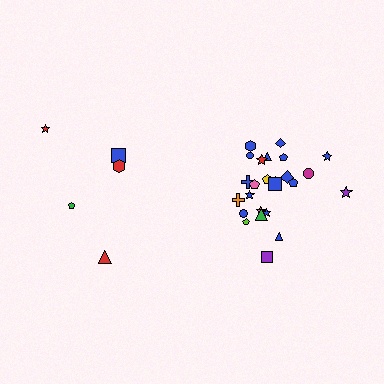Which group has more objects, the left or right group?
The right group.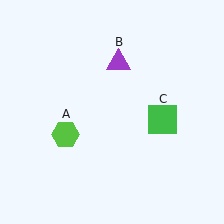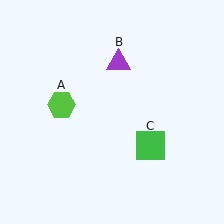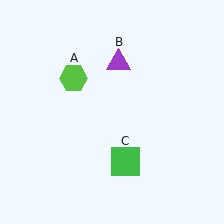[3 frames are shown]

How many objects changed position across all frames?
2 objects changed position: lime hexagon (object A), green square (object C).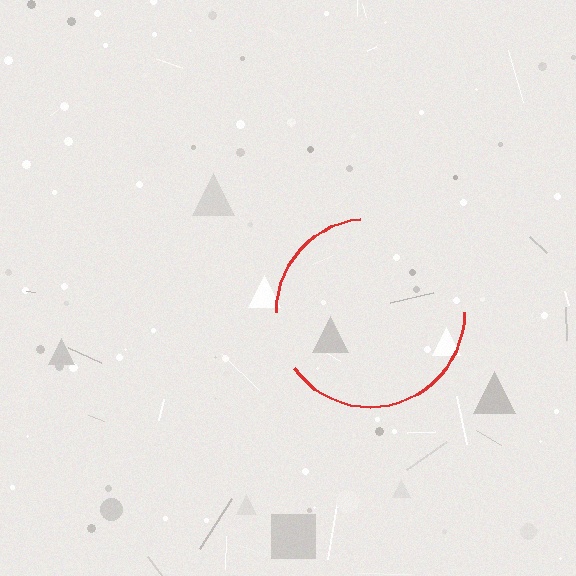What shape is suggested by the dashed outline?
The dashed outline suggests a circle.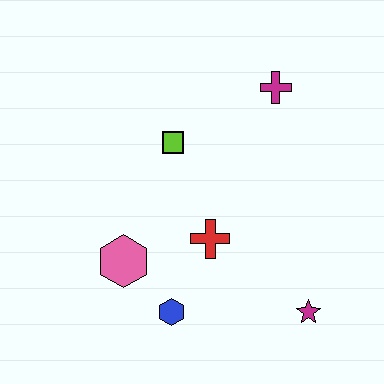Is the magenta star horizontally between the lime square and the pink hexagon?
No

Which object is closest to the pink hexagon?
The blue hexagon is closest to the pink hexagon.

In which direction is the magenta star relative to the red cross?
The magenta star is to the right of the red cross.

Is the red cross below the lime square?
Yes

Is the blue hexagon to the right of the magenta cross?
No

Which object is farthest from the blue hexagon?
The magenta cross is farthest from the blue hexagon.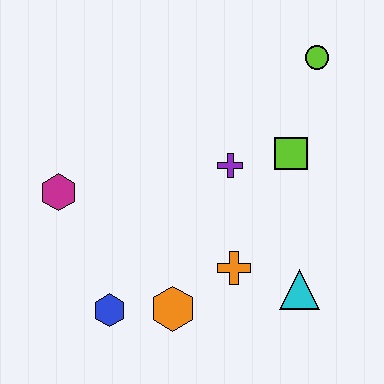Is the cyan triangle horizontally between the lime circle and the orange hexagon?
Yes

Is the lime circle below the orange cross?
No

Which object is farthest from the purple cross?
The blue hexagon is farthest from the purple cross.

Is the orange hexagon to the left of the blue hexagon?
No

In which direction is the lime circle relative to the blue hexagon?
The lime circle is above the blue hexagon.